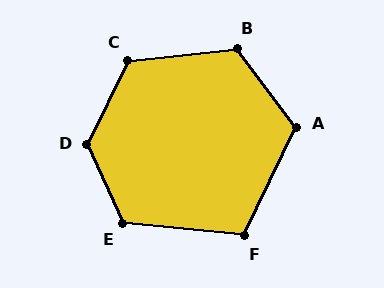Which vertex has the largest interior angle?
D, at approximately 129 degrees.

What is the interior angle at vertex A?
Approximately 117 degrees (obtuse).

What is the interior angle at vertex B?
Approximately 121 degrees (obtuse).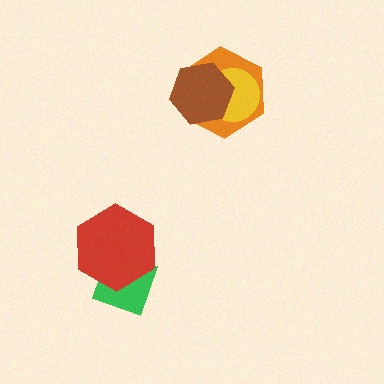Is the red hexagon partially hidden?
No, no other shape covers it.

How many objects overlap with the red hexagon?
1 object overlaps with the red hexagon.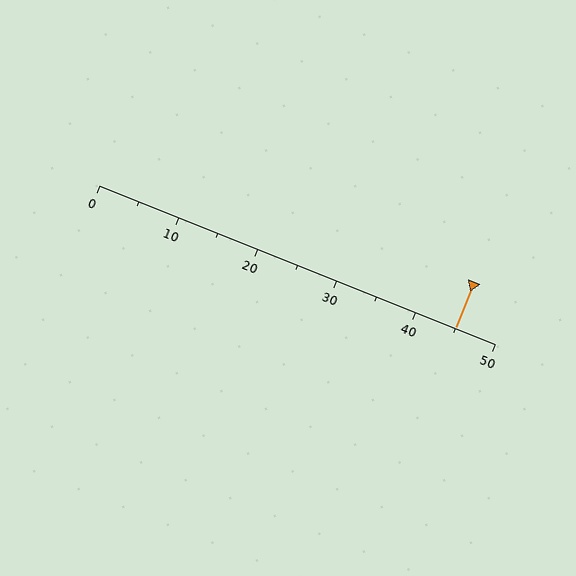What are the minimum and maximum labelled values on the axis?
The axis runs from 0 to 50.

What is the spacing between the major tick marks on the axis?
The major ticks are spaced 10 apart.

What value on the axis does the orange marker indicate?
The marker indicates approximately 45.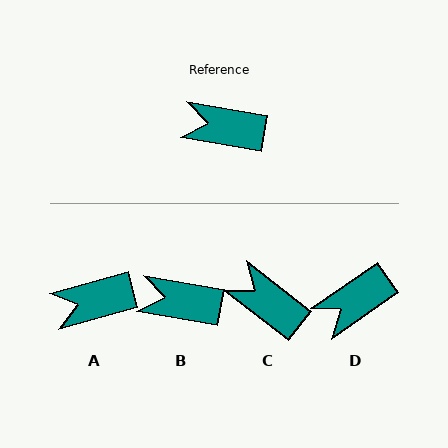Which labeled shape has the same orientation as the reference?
B.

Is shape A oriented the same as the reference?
No, it is off by about 25 degrees.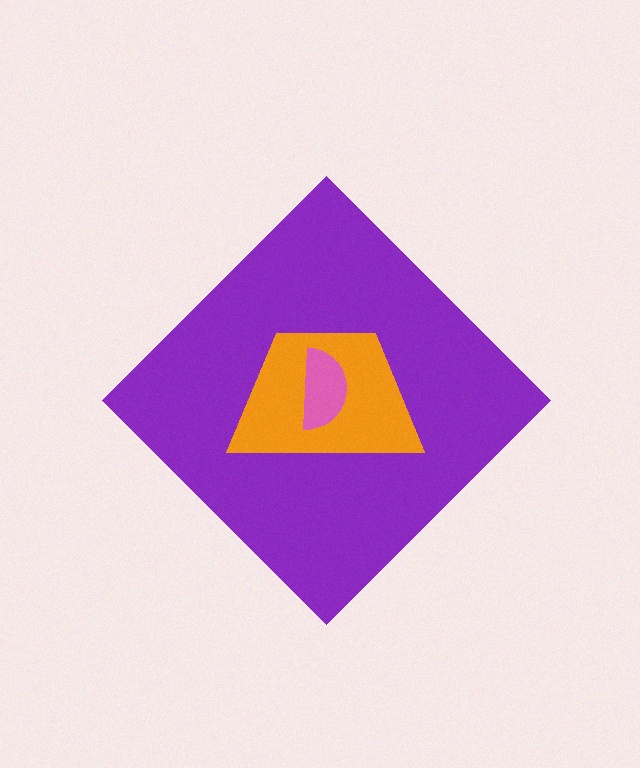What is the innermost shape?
The pink semicircle.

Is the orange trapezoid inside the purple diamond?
Yes.